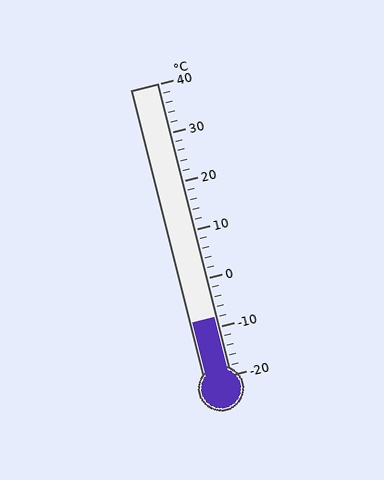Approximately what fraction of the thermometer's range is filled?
The thermometer is filled to approximately 20% of its range.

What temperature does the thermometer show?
The thermometer shows approximately -8°C.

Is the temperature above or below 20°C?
The temperature is below 20°C.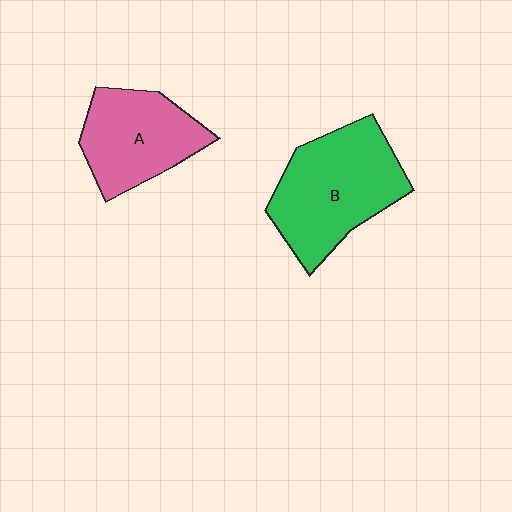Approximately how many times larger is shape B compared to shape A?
Approximately 1.3 times.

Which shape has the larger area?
Shape B (green).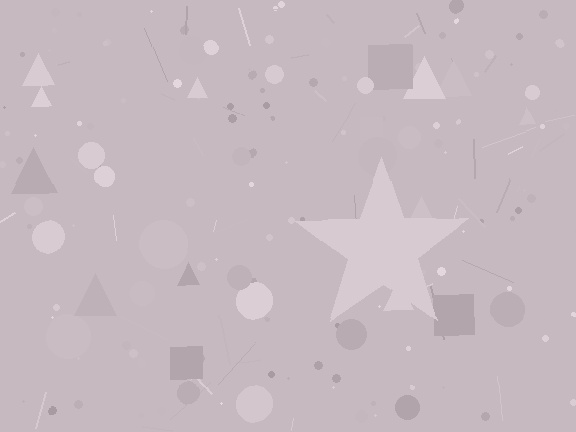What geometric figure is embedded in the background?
A star is embedded in the background.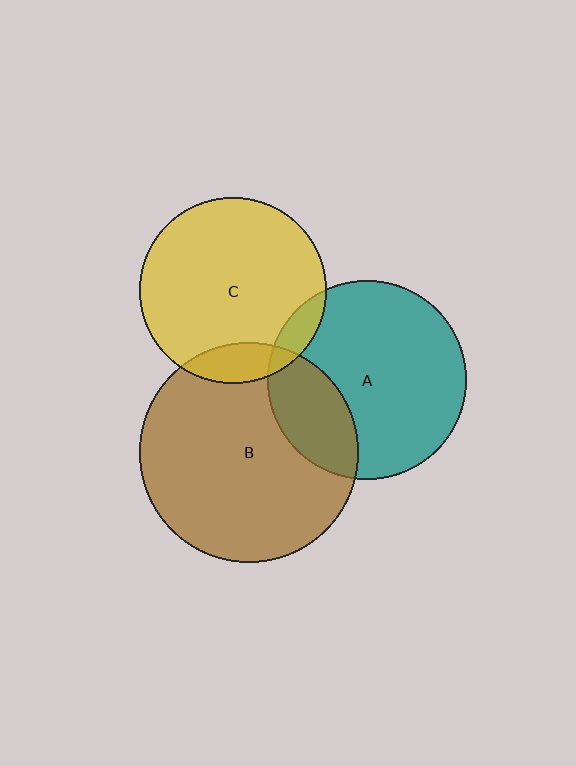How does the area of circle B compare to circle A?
Approximately 1.2 times.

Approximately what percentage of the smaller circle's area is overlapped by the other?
Approximately 10%.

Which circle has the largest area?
Circle B (brown).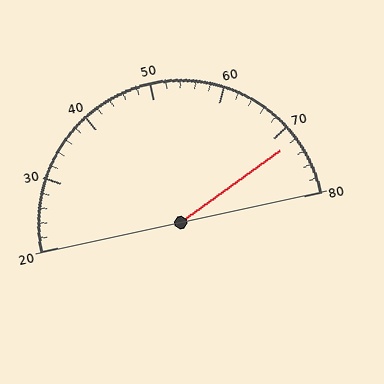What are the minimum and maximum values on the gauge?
The gauge ranges from 20 to 80.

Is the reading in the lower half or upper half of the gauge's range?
The reading is in the upper half of the range (20 to 80).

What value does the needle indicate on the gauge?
The needle indicates approximately 72.